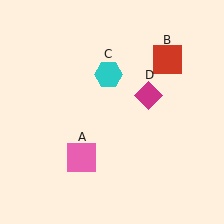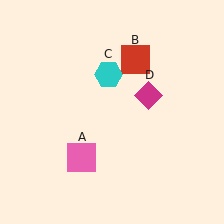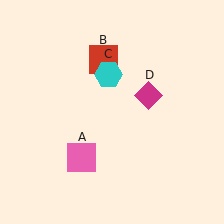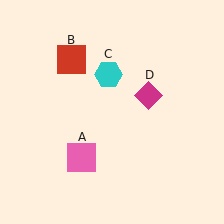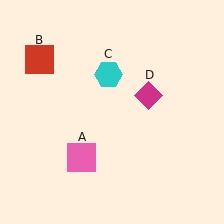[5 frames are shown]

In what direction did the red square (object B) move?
The red square (object B) moved left.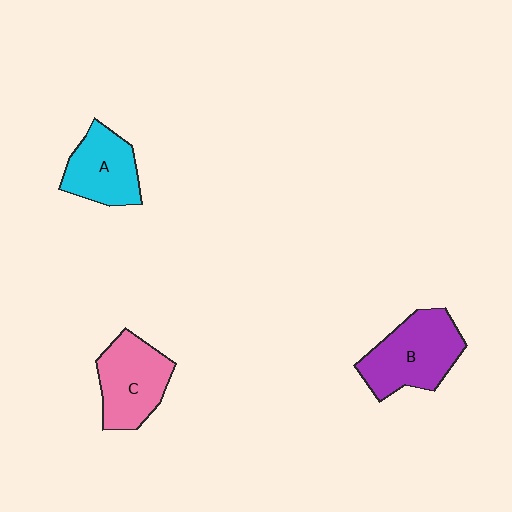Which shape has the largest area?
Shape B (purple).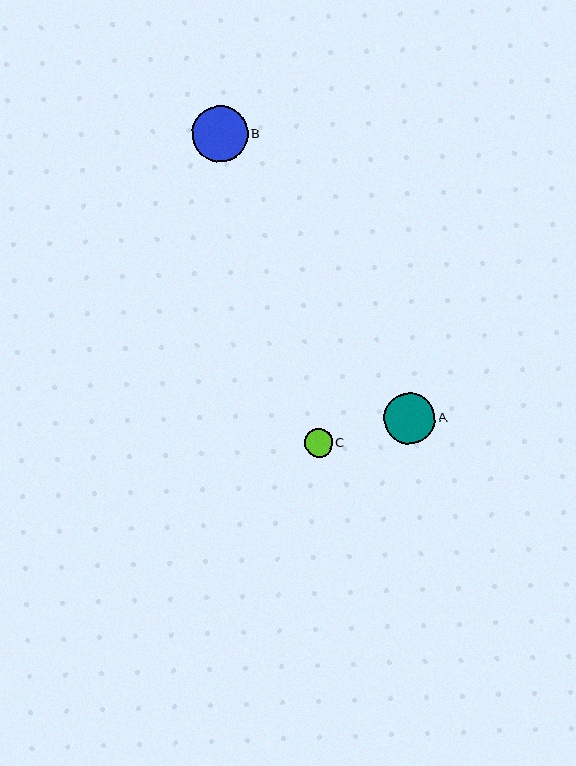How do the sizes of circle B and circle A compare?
Circle B and circle A are approximately the same size.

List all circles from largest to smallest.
From largest to smallest: B, A, C.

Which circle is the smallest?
Circle C is the smallest with a size of approximately 28 pixels.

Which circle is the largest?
Circle B is the largest with a size of approximately 56 pixels.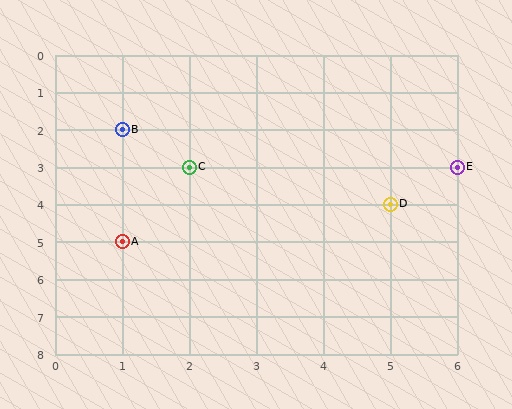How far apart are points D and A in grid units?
Points D and A are 4 columns and 1 row apart (about 4.1 grid units diagonally).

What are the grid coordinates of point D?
Point D is at grid coordinates (5, 4).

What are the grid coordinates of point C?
Point C is at grid coordinates (2, 3).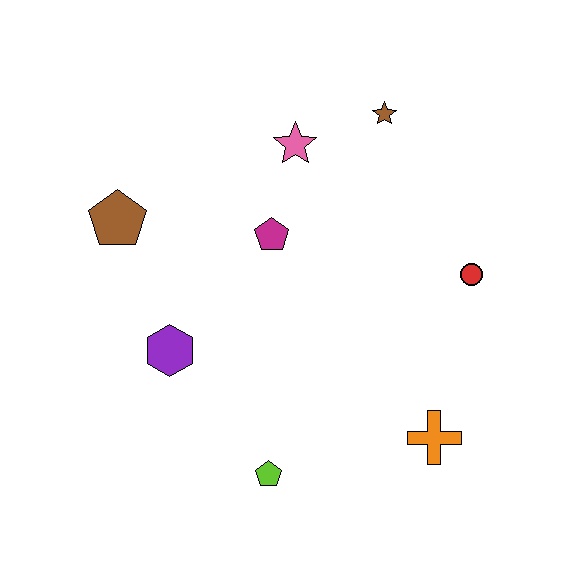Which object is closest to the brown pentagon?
The purple hexagon is closest to the brown pentagon.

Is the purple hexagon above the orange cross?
Yes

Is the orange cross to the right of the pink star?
Yes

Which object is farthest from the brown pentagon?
The orange cross is farthest from the brown pentagon.